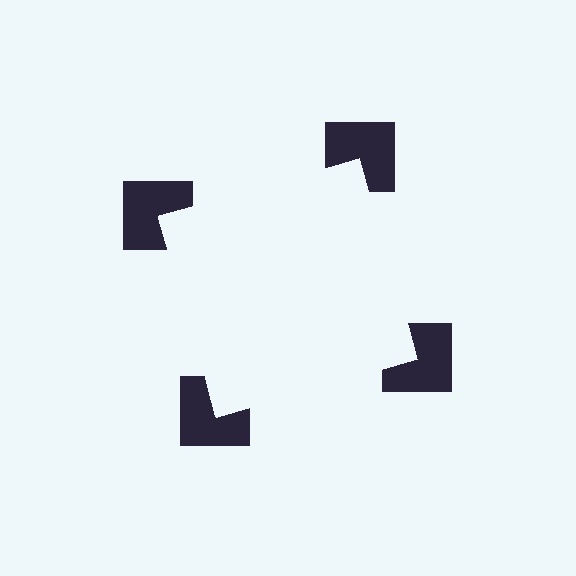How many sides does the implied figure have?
4 sides.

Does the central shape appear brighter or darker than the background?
It typically appears slightly brighter than the background, even though no actual brightness change is drawn.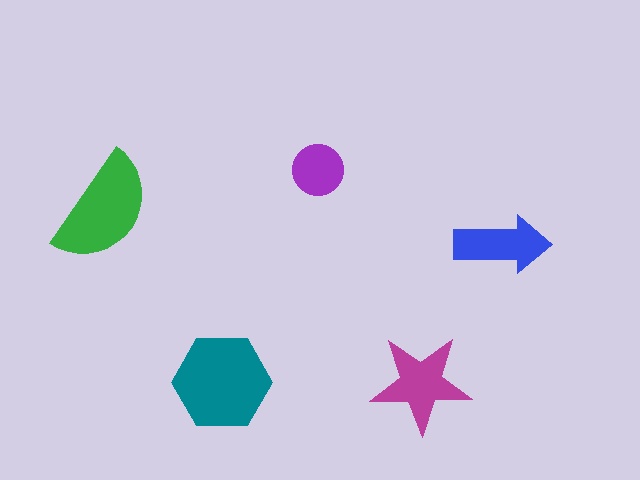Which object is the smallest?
The purple circle.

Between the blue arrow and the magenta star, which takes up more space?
The magenta star.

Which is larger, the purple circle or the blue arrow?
The blue arrow.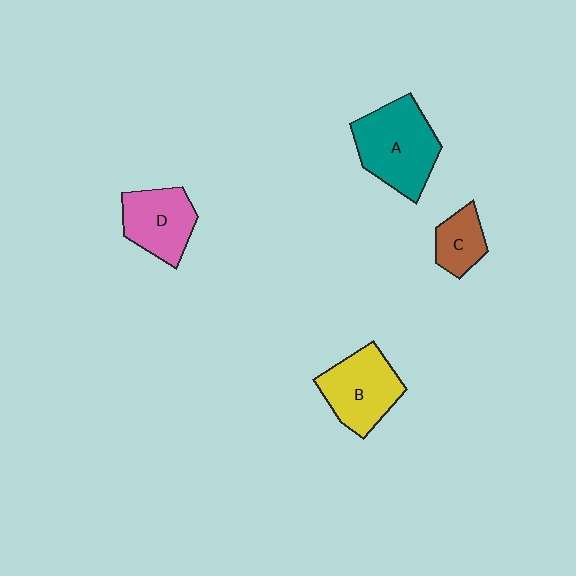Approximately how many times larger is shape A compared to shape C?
Approximately 2.2 times.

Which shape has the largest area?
Shape A (teal).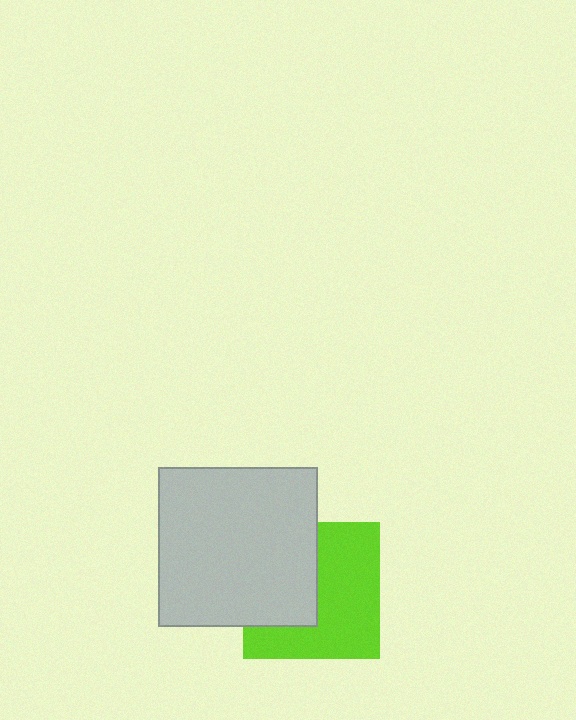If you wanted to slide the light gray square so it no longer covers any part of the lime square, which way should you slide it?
Slide it left — that is the most direct way to separate the two shapes.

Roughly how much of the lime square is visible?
About half of it is visible (roughly 58%).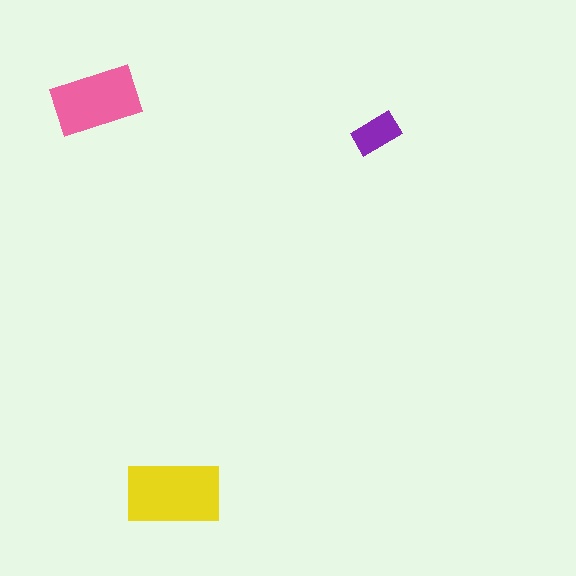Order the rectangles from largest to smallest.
the yellow one, the pink one, the purple one.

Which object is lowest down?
The yellow rectangle is bottommost.